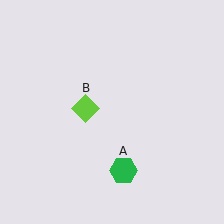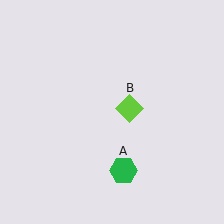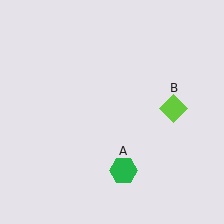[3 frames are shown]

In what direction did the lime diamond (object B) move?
The lime diamond (object B) moved right.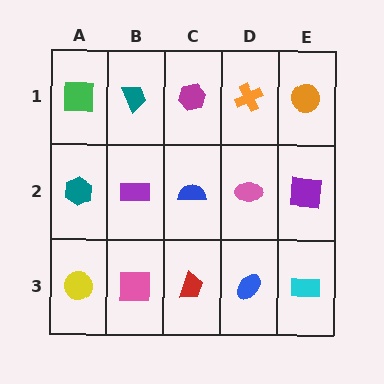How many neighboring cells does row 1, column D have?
3.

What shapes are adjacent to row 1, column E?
A purple square (row 2, column E), an orange cross (row 1, column D).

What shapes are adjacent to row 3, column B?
A purple rectangle (row 2, column B), a yellow circle (row 3, column A), a red trapezoid (row 3, column C).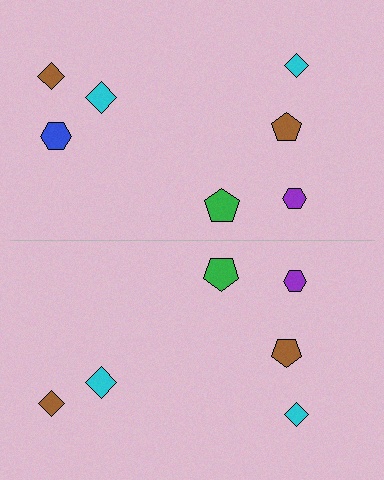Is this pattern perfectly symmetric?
No, the pattern is not perfectly symmetric. A blue hexagon is missing from the bottom side.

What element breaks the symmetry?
A blue hexagon is missing from the bottom side.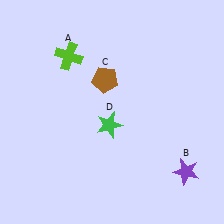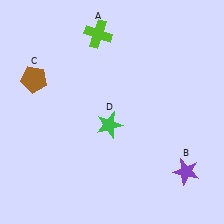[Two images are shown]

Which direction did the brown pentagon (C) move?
The brown pentagon (C) moved left.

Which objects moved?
The objects that moved are: the lime cross (A), the brown pentagon (C).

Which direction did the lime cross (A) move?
The lime cross (A) moved right.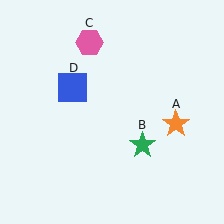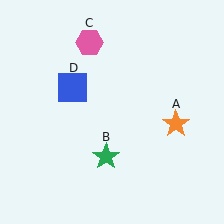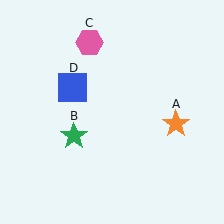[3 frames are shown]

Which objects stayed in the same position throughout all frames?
Orange star (object A) and pink hexagon (object C) and blue square (object D) remained stationary.